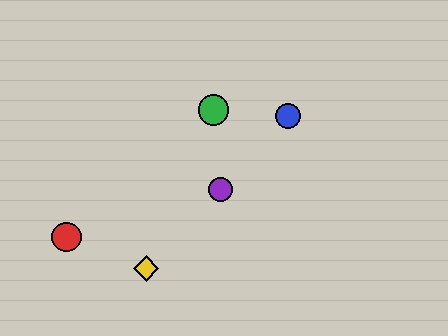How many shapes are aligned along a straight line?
3 shapes (the blue circle, the yellow diamond, the purple circle) are aligned along a straight line.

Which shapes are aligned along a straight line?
The blue circle, the yellow diamond, the purple circle are aligned along a straight line.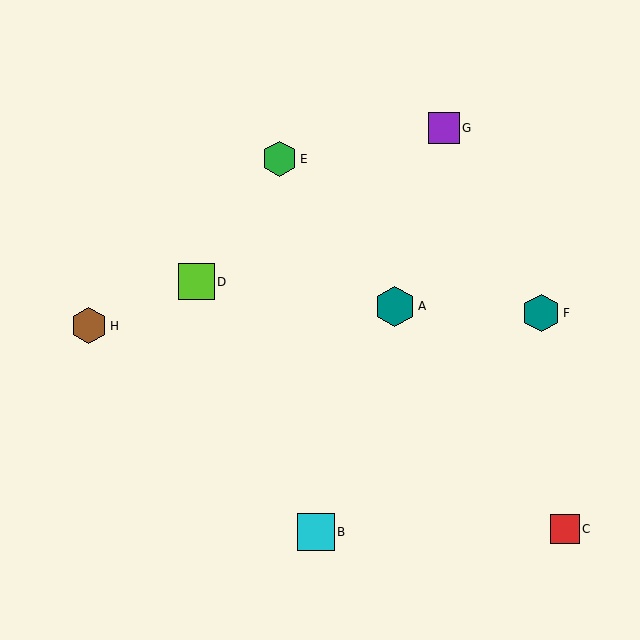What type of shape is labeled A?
Shape A is a teal hexagon.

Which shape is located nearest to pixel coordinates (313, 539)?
The cyan square (labeled B) at (316, 532) is nearest to that location.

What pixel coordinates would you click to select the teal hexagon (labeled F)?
Click at (541, 313) to select the teal hexagon F.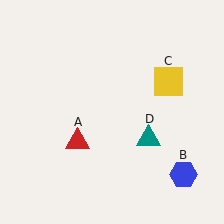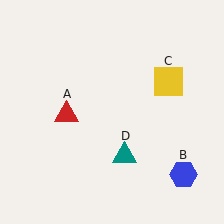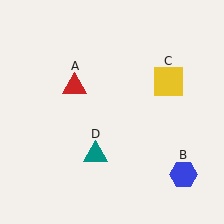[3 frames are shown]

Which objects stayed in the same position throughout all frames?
Blue hexagon (object B) and yellow square (object C) remained stationary.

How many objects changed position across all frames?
2 objects changed position: red triangle (object A), teal triangle (object D).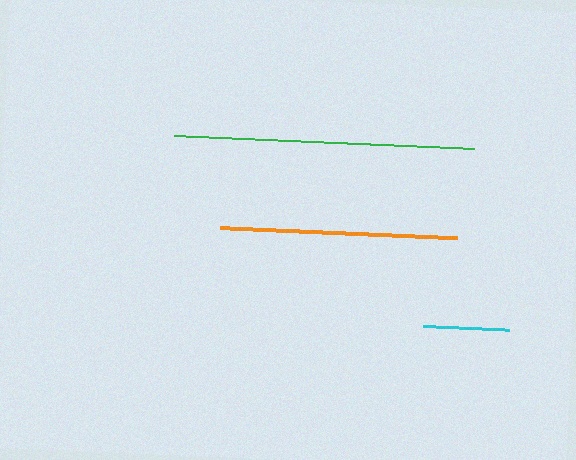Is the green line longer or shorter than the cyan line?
The green line is longer than the cyan line.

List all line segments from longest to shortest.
From longest to shortest: green, orange, cyan.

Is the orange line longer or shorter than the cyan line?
The orange line is longer than the cyan line.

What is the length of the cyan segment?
The cyan segment is approximately 87 pixels long.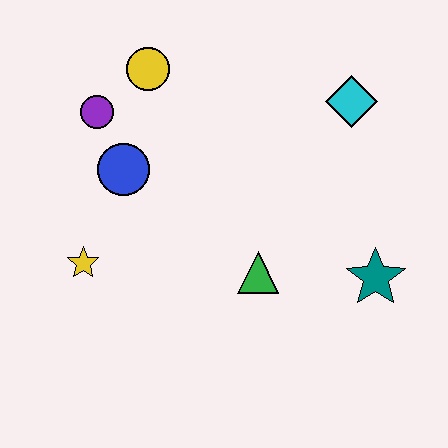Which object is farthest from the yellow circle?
The teal star is farthest from the yellow circle.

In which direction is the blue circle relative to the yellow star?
The blue circle is above the yellow star.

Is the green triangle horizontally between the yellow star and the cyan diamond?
Yes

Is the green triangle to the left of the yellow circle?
No